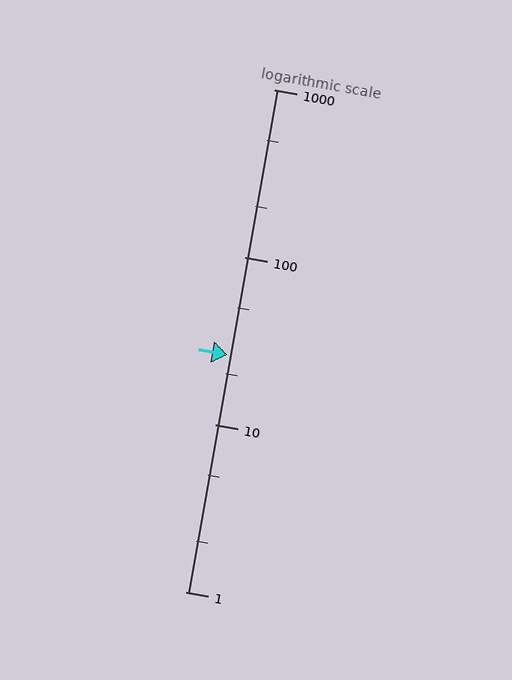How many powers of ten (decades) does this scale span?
The scale spans 3 decades, from 1 to 1000.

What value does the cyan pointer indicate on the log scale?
The pointer indicates approximately 26.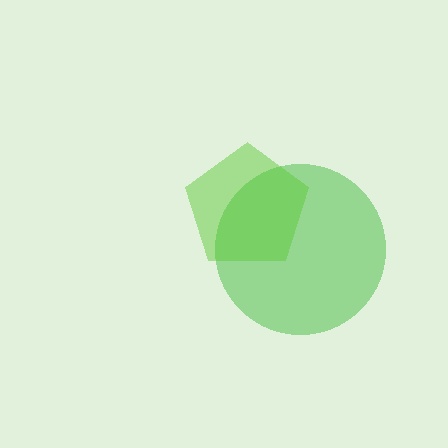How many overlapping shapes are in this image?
There are 2 overlapping shapes in the image.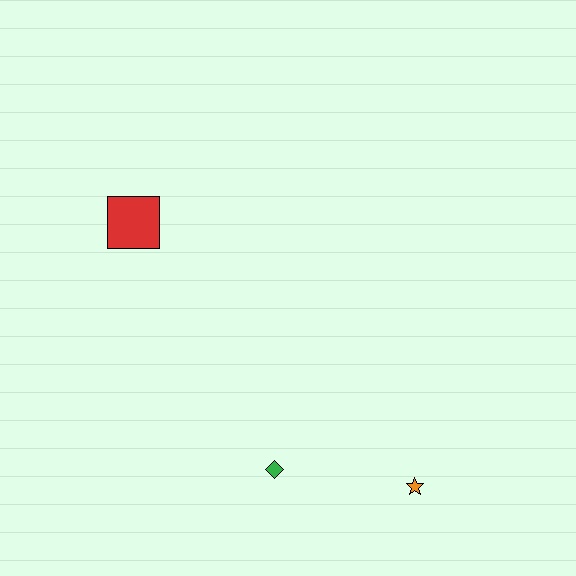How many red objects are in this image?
There is 1 red object.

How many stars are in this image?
There is 1 star.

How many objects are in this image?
There are 3 objects.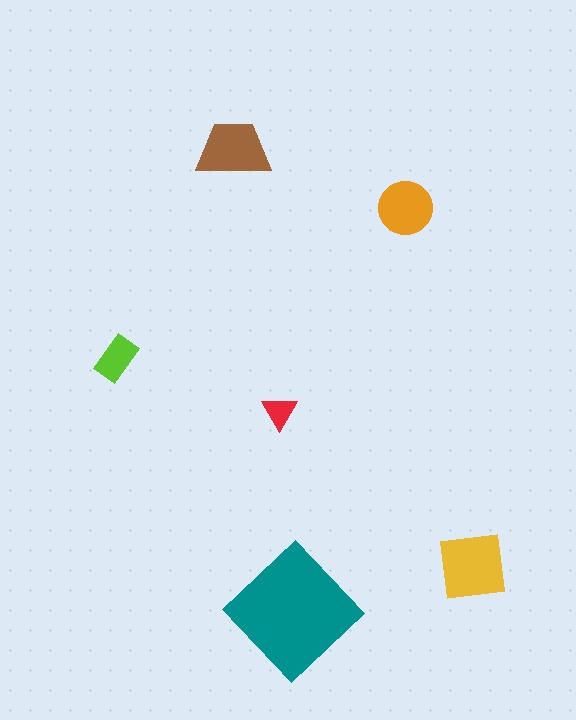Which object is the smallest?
The red triangle.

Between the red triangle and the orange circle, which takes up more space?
The orange circle.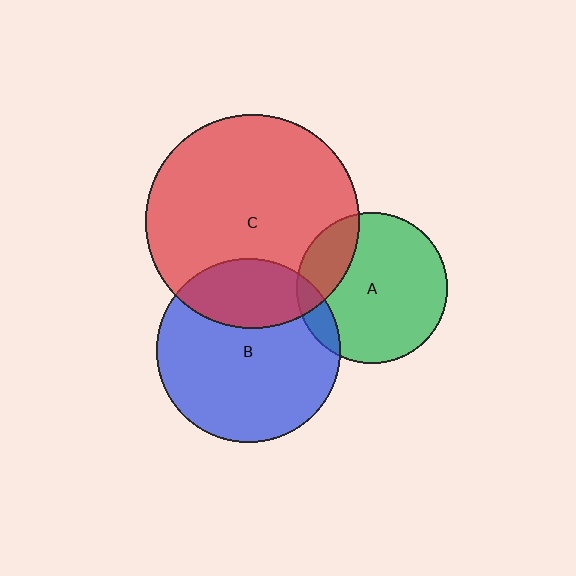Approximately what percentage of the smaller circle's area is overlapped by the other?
Approximately 20%.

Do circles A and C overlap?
Yes.